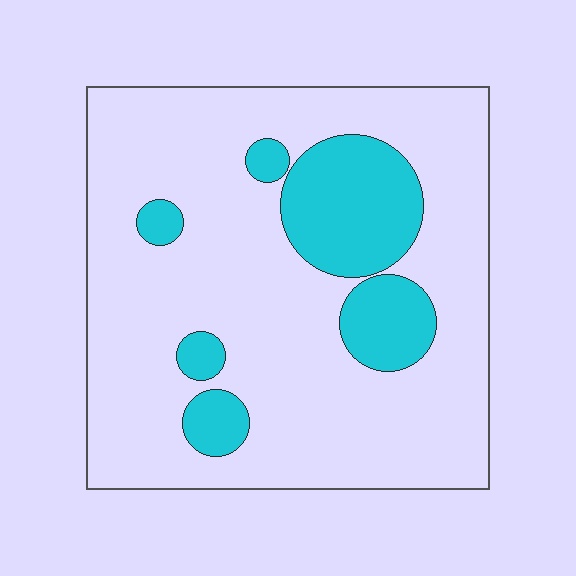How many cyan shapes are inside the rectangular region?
6.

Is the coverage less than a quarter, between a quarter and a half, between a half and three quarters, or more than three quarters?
Less than a quarter.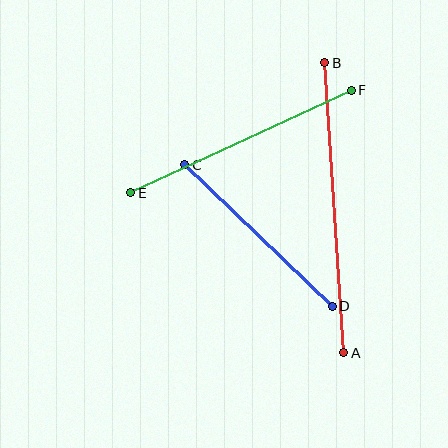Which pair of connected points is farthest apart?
Points A and B are farthest apart.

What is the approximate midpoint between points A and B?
The midpoint is at approximately (334, 208) pixels.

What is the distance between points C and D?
The distance is approximately 204 pixels.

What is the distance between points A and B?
The distance is approximately 290 pixels.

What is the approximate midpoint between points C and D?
The midpoint is at approximately (258, 235) pixels.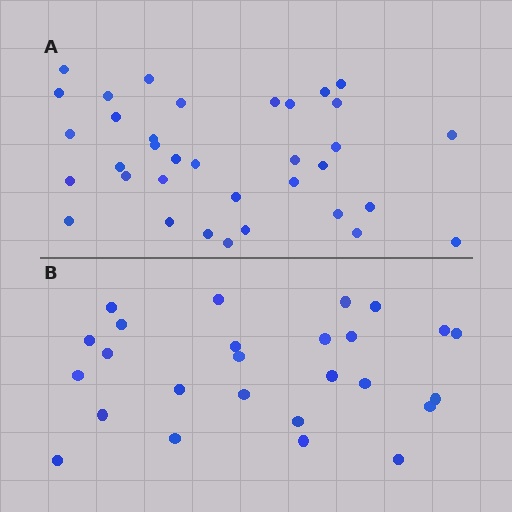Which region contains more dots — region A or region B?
Region A (the top region) has more dots.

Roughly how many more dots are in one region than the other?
Region A has roughly 8 or so more dots than region B.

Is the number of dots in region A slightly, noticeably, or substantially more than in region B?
Region A has noticeably more, but not dramatically so. The ratio is roughly 1.3 to 1.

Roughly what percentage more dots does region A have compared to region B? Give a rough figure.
About 35% more.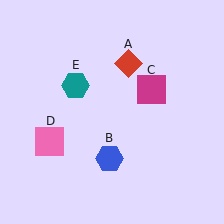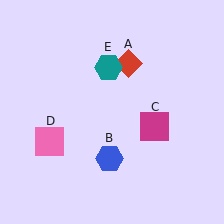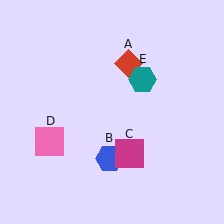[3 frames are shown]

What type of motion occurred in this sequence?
The magenta square (object C), teal hexagon (object E) rotated clockwise around the center of the scene.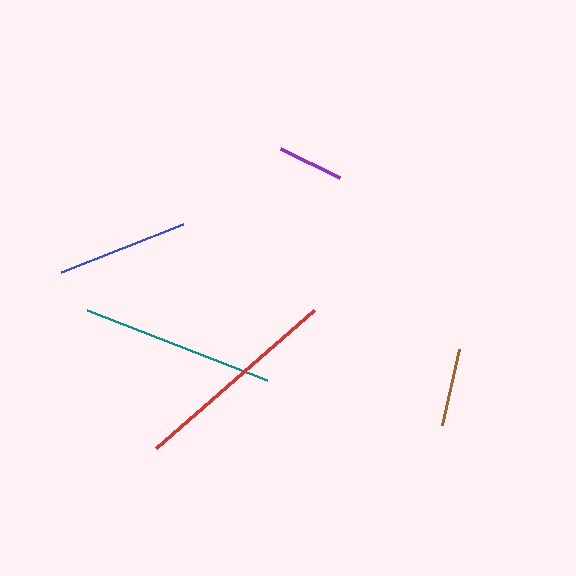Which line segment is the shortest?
The purple line is the shortest at approximately 66 pixels.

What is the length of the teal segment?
The teal segment is approximately 193 pixels long.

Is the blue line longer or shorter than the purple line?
The blue line is longer than the purple line.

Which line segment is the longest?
The red line is the longest at approximately 210 pixels.